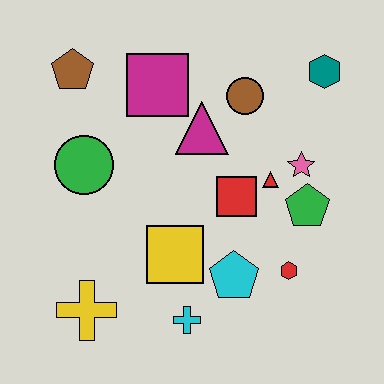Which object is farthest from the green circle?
The teal hexagon is farthest from the green circle.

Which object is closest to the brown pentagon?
The magenta square is closest to the brown pentagon.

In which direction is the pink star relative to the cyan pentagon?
The pink star is above the cyan pentagon.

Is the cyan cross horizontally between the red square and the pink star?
No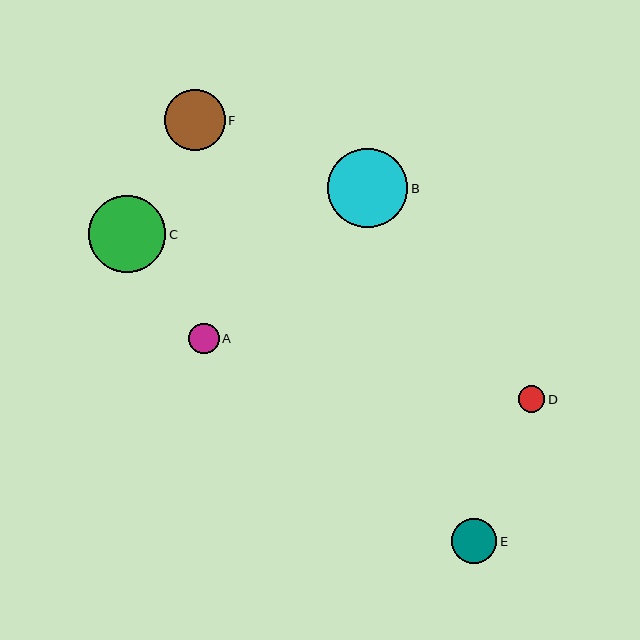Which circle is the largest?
Circle B is the largest with a size of approximately 80 pixels.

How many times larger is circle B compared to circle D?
Circle B is approximately 3.0 times the size of circle D.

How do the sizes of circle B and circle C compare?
Circle B and circle C are approximately the same size.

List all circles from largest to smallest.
From largest to smallest: B, C, F, E, A, D.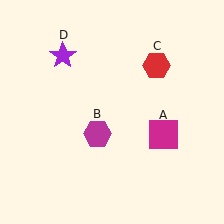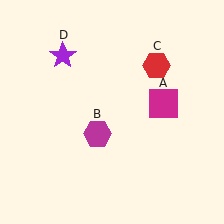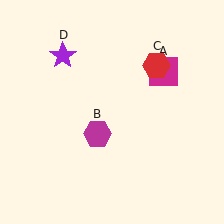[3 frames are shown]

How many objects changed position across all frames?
1 object changed position: magenta square (object A).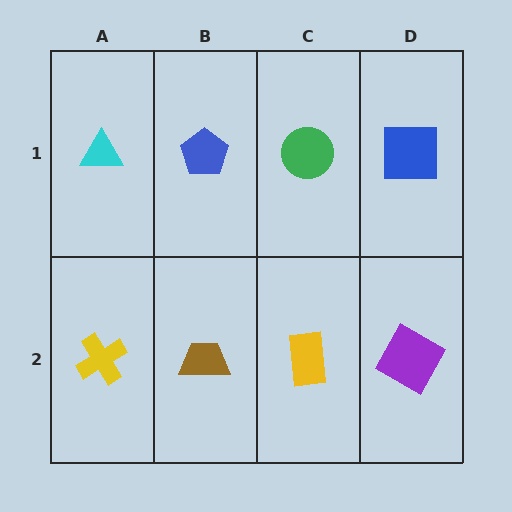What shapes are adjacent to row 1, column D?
A purple square (row 2, column D), a green circle (row 1, column C).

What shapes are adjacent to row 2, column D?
A blue square (row 1, column D), a yellow rectangle (row 2, column C).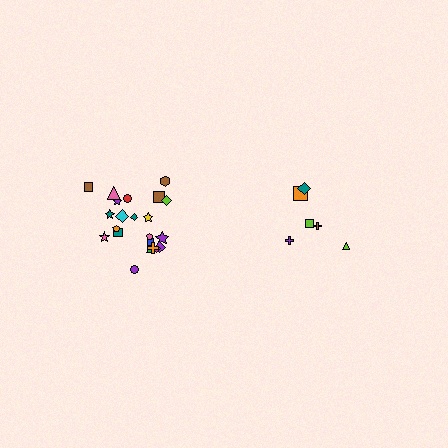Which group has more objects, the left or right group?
The left group.